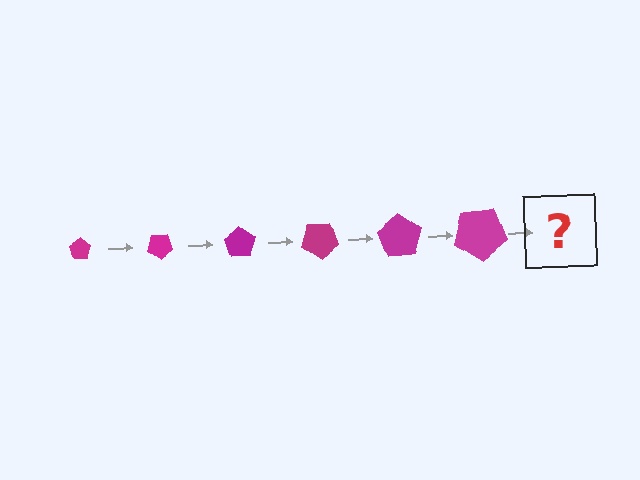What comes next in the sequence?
The next element should be a pentagon, larger than the previous one and rotated 210 degrees from the start.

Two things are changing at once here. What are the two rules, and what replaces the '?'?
The two rules are that the pentagon grows larger each step and it rotates 35 degrees each step. The '?' should be a pentagon, larger than the previous one and rotated 210 degrees from the start.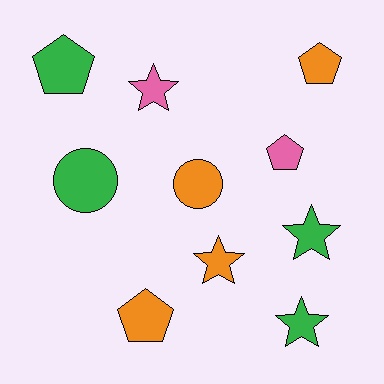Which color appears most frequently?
Green, with 4 objects.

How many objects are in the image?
There are 10 objects.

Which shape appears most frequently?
Star, with 4 objects.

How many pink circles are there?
There are no pink circles.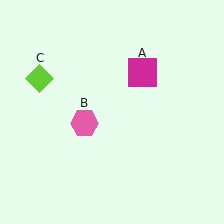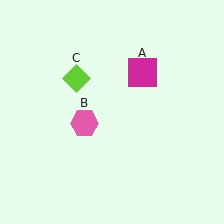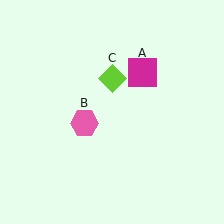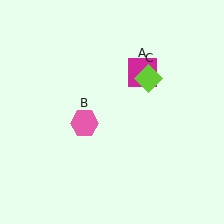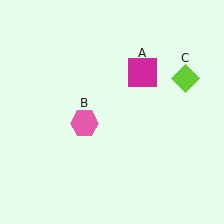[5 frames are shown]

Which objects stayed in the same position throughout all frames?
Magenta square (object A) and pink hexagon (object B) remained stationary.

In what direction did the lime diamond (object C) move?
The lime diamond (object C) moved right.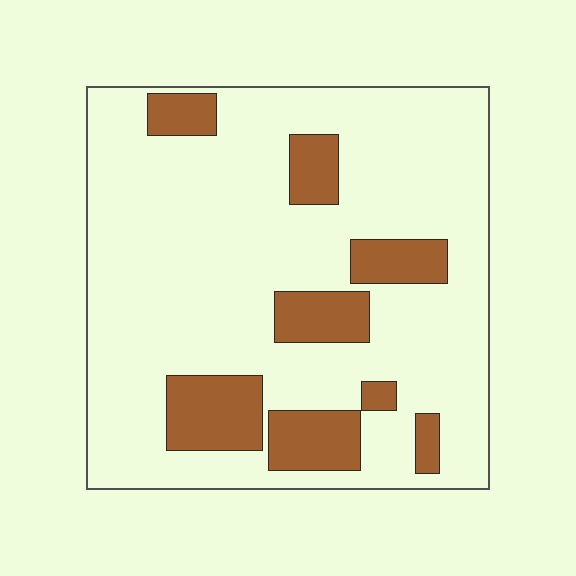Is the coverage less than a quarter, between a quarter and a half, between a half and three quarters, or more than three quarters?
Less than a quarter.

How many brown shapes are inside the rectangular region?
8.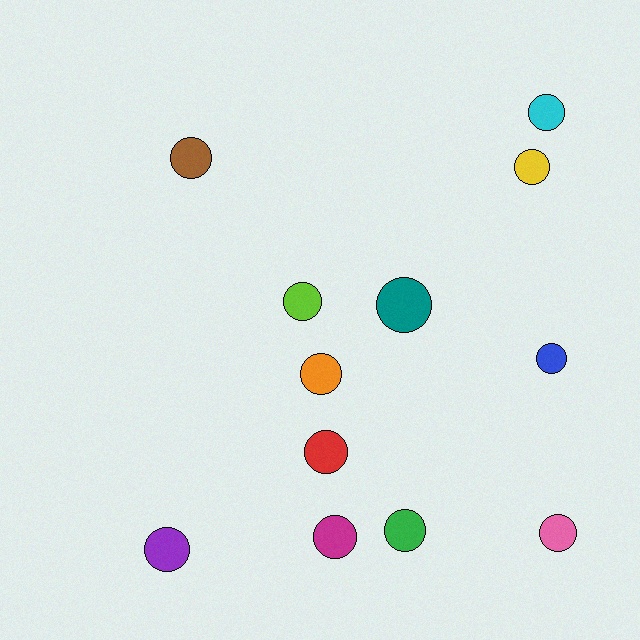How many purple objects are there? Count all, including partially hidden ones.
There is 1 purple object.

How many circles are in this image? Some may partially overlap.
There are 12 circles.